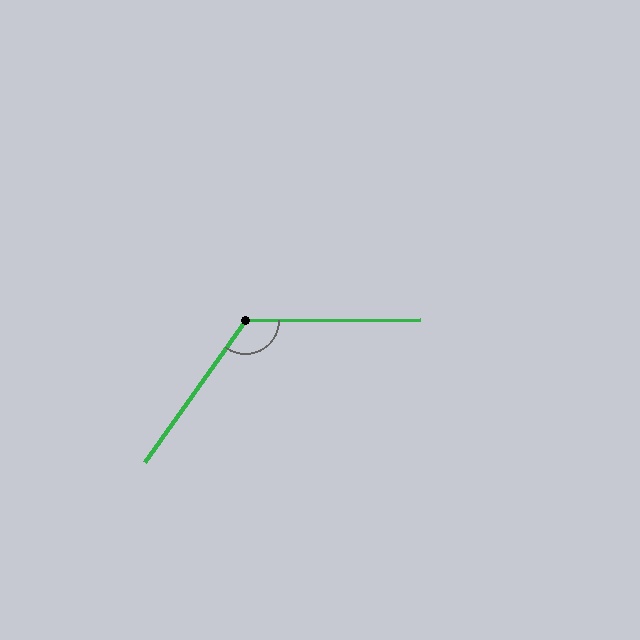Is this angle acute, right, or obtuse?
It is obtuse.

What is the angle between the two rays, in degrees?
Approximately 126 degrees.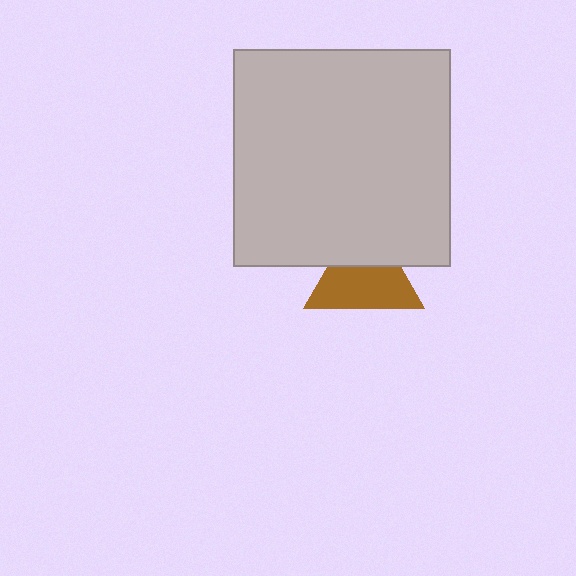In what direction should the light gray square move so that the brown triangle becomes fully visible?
The light gray square should move up. That is the shortest direction to clear the overlap and leave the brown triangle fully visible.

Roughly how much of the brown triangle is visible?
About half of it is visible (roughly 63%).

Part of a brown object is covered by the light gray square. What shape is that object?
It is a triangle.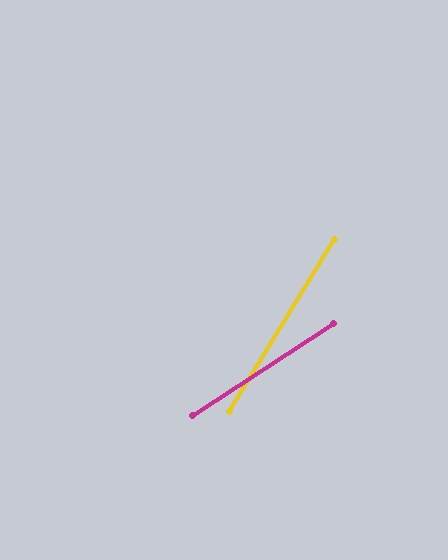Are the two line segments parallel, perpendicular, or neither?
Neither parallel nor perpendicular — they differ by about 26°.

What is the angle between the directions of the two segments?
Approximately 26 degrees.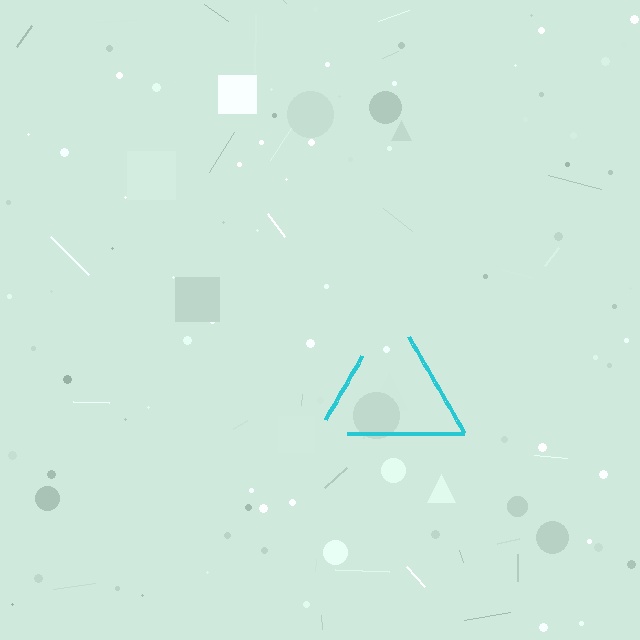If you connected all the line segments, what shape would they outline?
They would outline a triangle.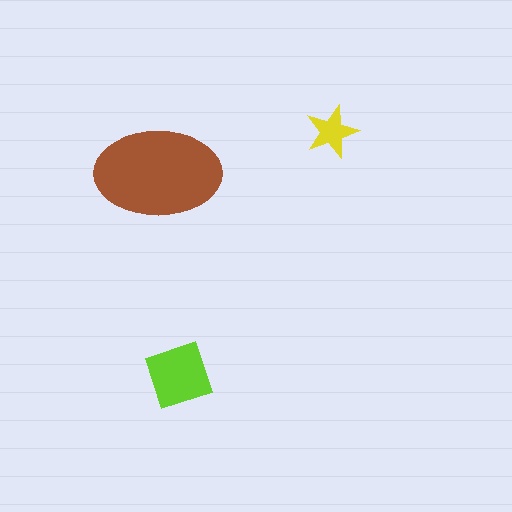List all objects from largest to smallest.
The brown ellipse, the lime diamond, the yellow star.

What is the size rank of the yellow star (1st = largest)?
3rd.